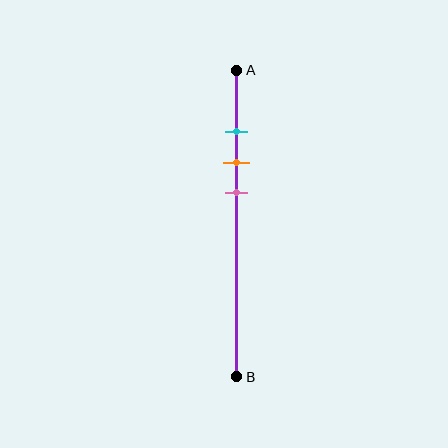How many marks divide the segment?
There are 3 marks dividing the segment.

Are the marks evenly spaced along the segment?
Yes, the marks are approximately evenly spaced.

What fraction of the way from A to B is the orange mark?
The orange mark is approximately 30% (0.3) of the way from A to B.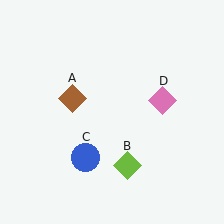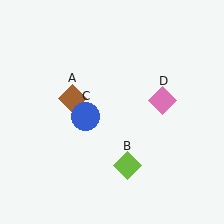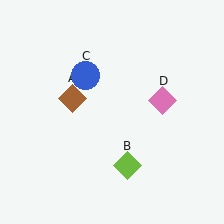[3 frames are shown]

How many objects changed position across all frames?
1 object changed position: blue circle (object C).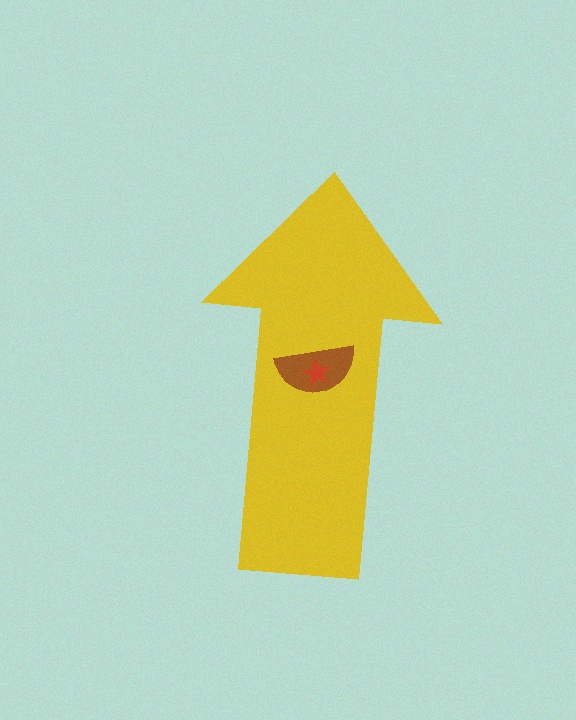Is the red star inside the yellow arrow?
Yes.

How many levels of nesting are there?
3.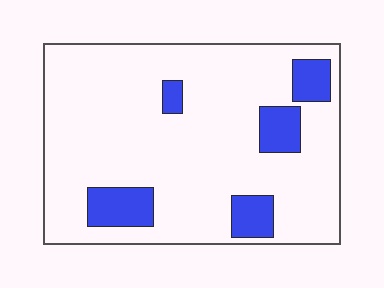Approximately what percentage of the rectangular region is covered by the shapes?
Approximately 15%.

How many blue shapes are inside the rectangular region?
5.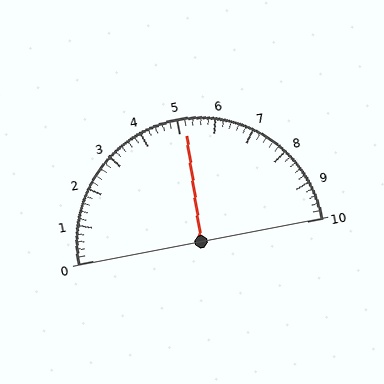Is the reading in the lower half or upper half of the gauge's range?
The reading is in the upper half of the range (0 to 10).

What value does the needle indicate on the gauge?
The needle indicates approximately 5.2.